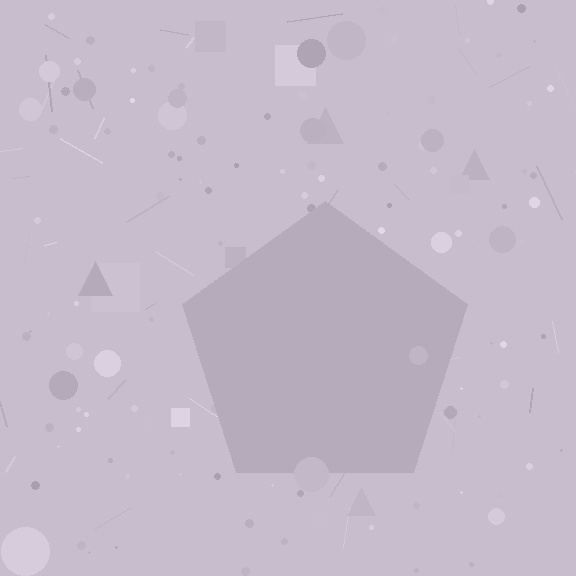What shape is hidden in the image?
A pentagon is hidden in the image.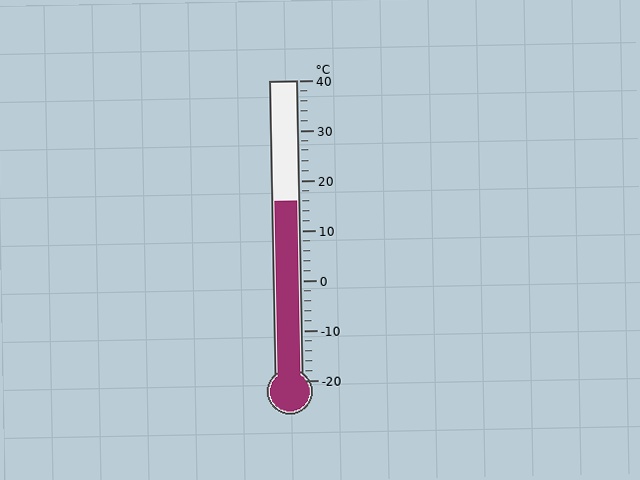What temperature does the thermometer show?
The thermometer shows approximately 16°C.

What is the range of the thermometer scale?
The thermometer scale ranges from -20°C to 40°C.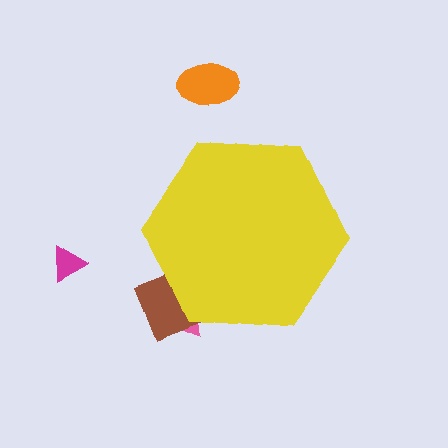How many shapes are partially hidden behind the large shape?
2 shapes are partially hidden.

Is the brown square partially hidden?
Yes, the brown square is partially hidden behind the yellow hexagon.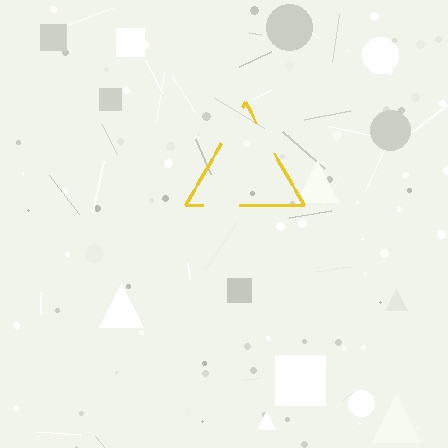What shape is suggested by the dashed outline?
The dashed outline suggests a triangle.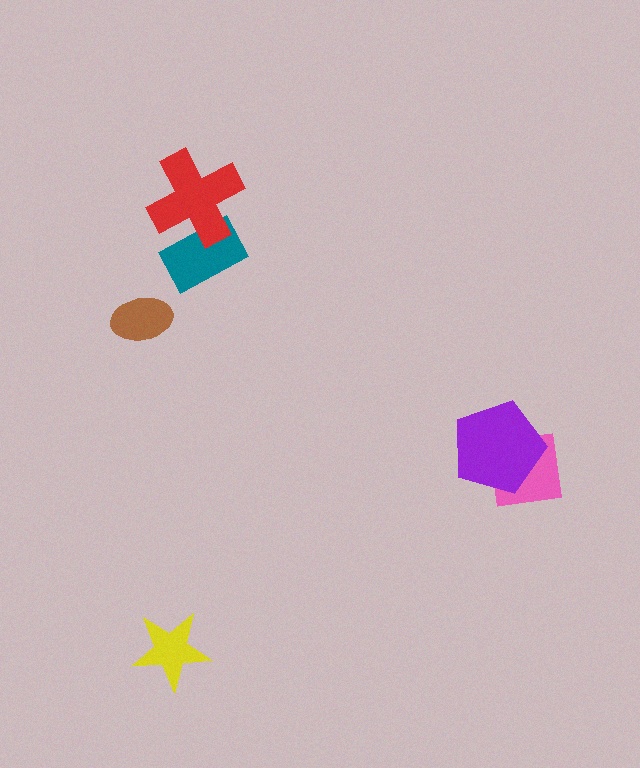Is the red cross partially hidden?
No, no other shape covers it.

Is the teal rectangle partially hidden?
Yes, it is partially covered by another shape.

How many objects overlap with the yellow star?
0 objects overlap with the yellow star.